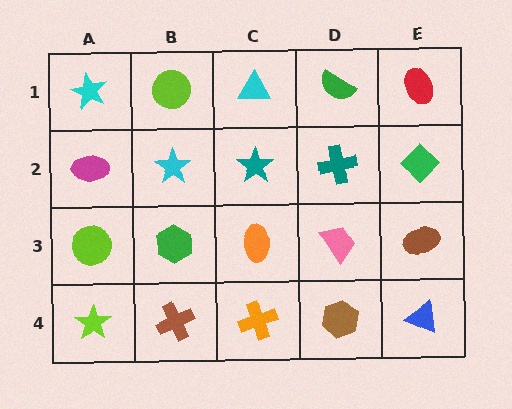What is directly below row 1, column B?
A cyan star.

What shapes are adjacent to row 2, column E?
A red ellipse (row 1, column E), a brown ellipse (row 3, column E), a teal cross (row 2, column D).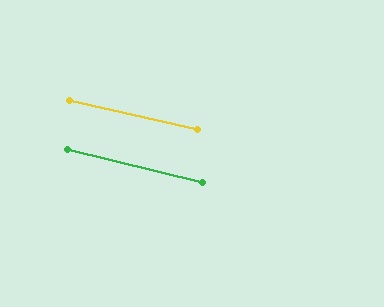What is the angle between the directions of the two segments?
Approximately 1 degree.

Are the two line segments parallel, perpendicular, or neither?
Parallel — their directions differ by only 1.0°.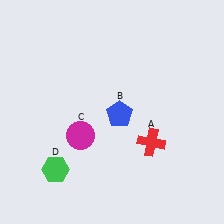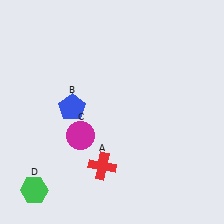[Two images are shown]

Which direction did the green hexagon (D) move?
The green hexagon (D) moved left.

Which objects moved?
The objects that moved are: the red cross (A), the blue pentagon (B), the green hexagon (D).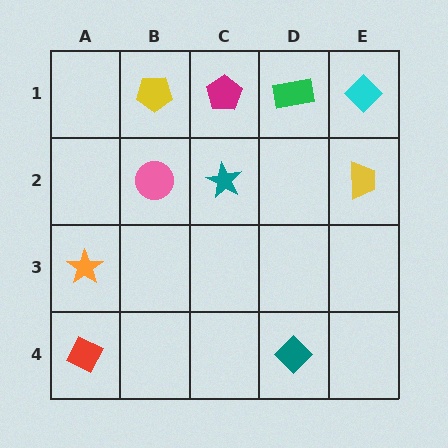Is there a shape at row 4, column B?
No, that cell is empty.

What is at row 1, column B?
A yellow pentagon.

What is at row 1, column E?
A cyan diamond.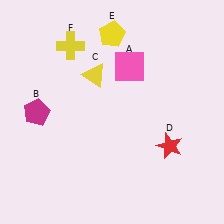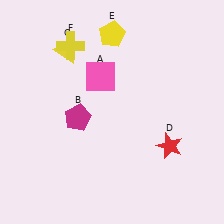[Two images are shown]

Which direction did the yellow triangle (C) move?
The yellow triangle (C) moved left.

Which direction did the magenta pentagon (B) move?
The magenta pentagon (B) moved right.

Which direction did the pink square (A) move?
The pink square (A) moved left.